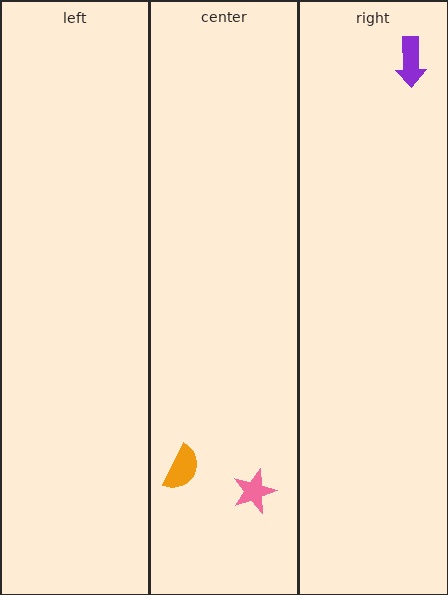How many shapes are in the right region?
1.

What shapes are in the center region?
The orange semicircle, the pink star.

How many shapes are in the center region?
2.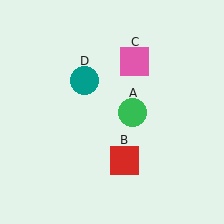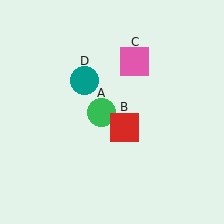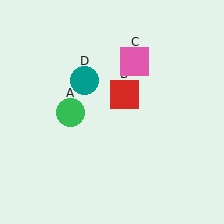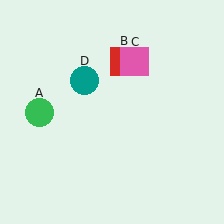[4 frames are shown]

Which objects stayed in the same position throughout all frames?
Pink square (object C) and teal circle (object D) remained stationary.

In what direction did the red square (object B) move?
The red square (object B) moved up.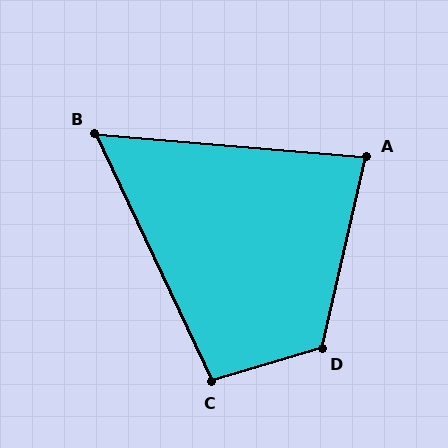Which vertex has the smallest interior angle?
B, at approximately 60 degrees.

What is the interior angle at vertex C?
Approximately 98 degrees (obtuse).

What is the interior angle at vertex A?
Approximately 82 degrees (acute).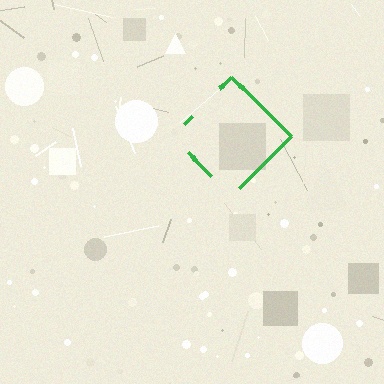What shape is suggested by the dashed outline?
The dashed outline suggests a diamond.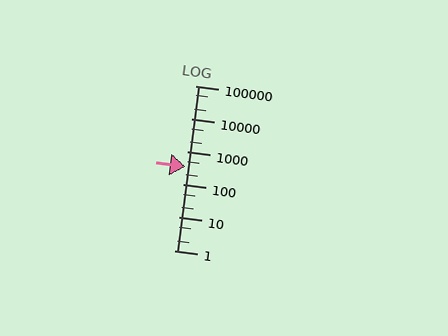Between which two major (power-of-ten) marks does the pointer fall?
The pointer is between 100 and 1000.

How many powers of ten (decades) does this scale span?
The scale spans 5 decades, from 1 to 100000.